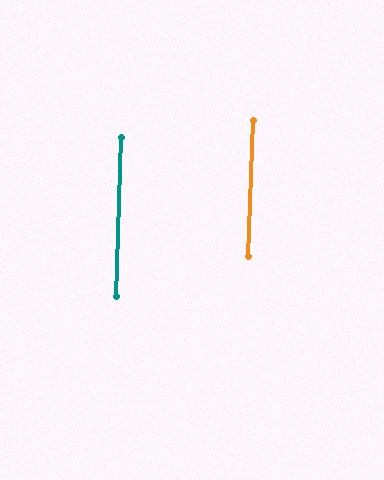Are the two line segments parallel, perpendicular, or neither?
Parallel — their directions differ by only 0.4°.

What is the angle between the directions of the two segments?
Approximately 0 degrees.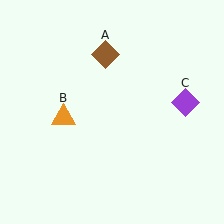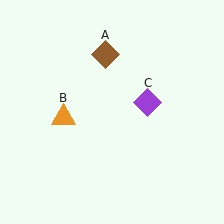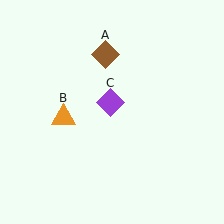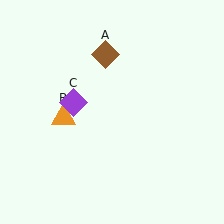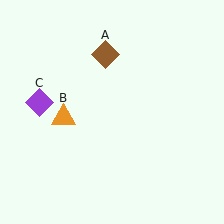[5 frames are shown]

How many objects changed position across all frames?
1 object changed position: purple diamond (object C).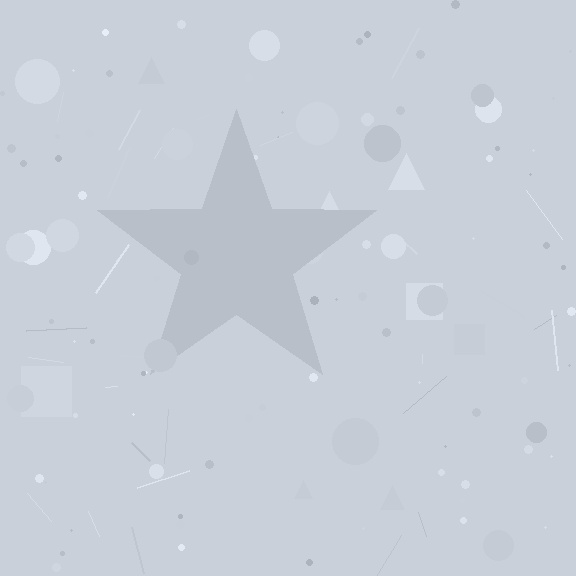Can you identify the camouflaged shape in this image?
The camouflaged shape is a star.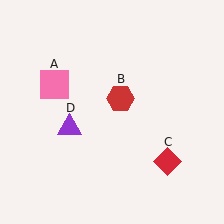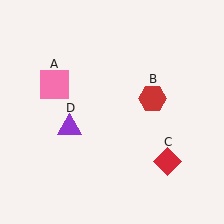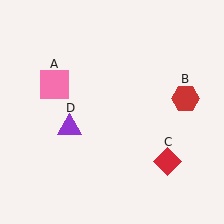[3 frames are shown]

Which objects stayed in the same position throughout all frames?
Pink square (object A) and red diamond (object C) and purple triangle (object D) remained stationary.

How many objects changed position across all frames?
1 object changed position: red hexagon (object B).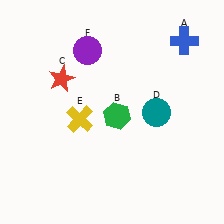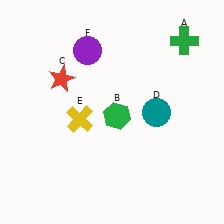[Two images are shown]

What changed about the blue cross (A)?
In Image 1, A is blue. In Image 2, it changed to green.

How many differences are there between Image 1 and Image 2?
There is 1 difference between the two images.